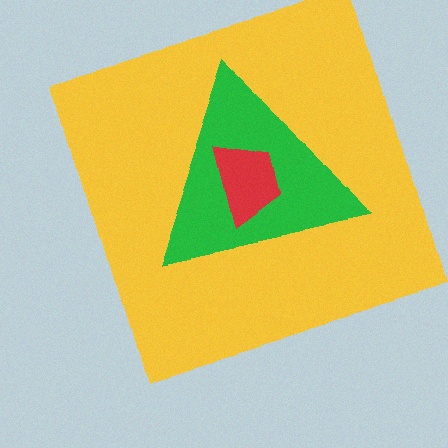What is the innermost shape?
The red trapezoid.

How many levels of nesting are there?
3.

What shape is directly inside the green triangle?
The red trapezoid.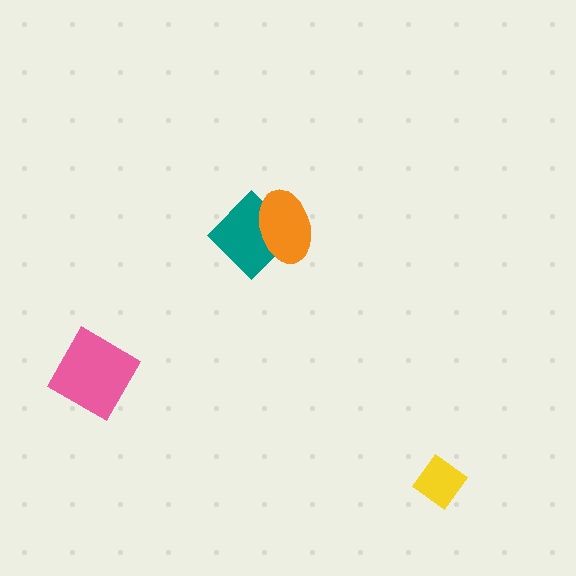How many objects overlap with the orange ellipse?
1 object overlaps with the orange ellipse.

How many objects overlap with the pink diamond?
0 objects overlap with the pink diamond.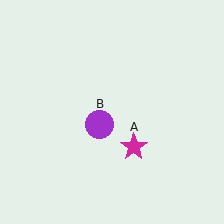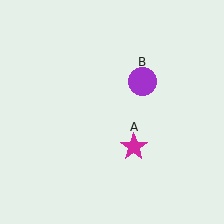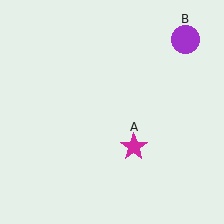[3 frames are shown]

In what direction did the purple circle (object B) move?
The purple circle (object B) moved up and to the right.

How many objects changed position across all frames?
1 object changed position: purple circle (object B).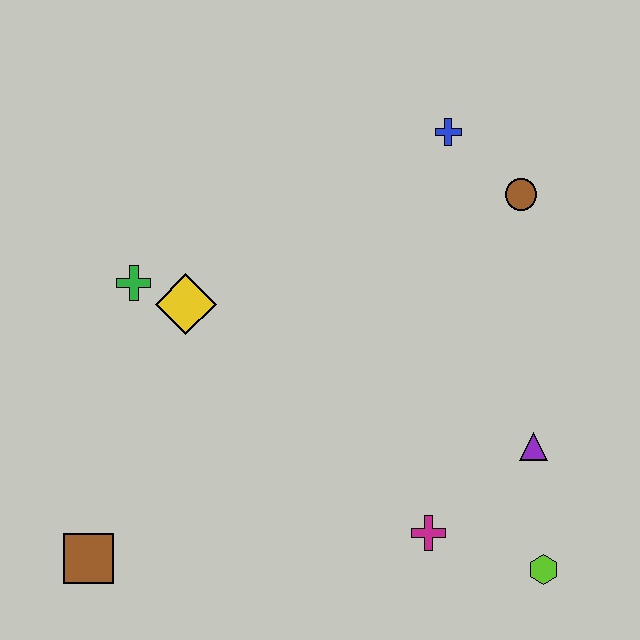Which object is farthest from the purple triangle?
The brown square is farthest from the purple triangle.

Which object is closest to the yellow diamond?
The green cross is closest to the yellow diamond.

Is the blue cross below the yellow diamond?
No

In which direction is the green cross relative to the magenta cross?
The green cross is to the left of the magenta cross.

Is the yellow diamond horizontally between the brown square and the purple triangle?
Yes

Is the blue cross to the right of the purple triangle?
No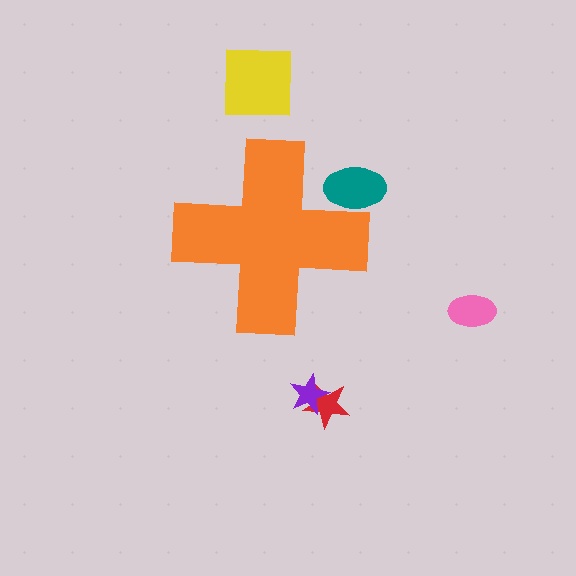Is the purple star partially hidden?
No, the purple star is fully visible.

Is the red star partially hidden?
No, the red star is fully visible.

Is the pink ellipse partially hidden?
No, the pink ellipse is fully visible.